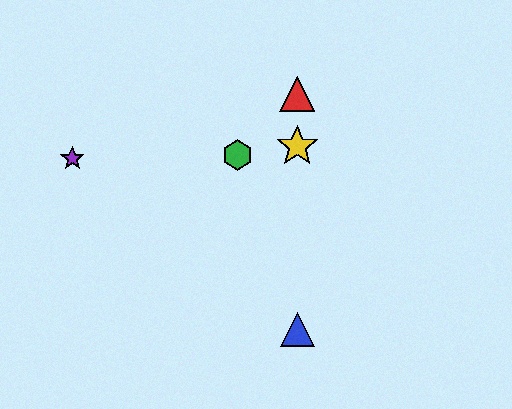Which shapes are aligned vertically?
The red triangle, the blue triangle, the yellow star are aligned vertically.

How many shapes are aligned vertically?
3 shapes (the red triangle, the blue triangle, the yellow star) are aligned vertically.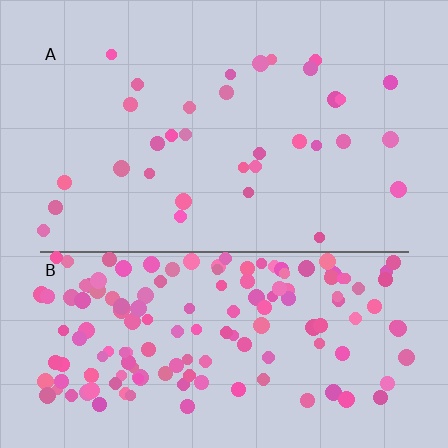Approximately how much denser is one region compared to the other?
Approximately 4.7× — region B over region A.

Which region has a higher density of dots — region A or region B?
B (the bottom).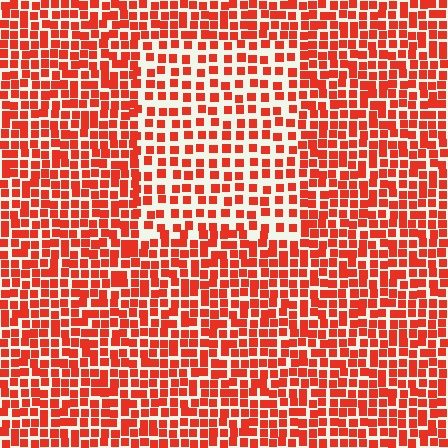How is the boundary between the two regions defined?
The boundary is defined by a change in element density (approximately 1.7x ratio). All elements are the same color, size, and shape.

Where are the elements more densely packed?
The elements are more densely packed outside the rectangle boundary.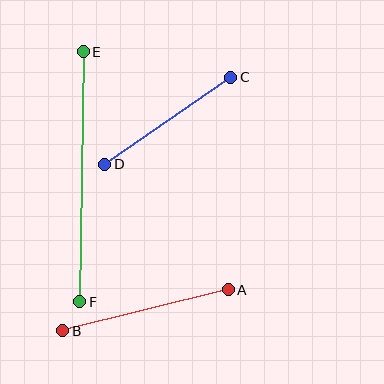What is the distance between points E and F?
The distance is approximately 250 pixels.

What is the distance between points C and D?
The distance is approximately 153 pixels.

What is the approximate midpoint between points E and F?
The midpoint is at approximately (82, 177) pixels.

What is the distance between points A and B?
The distance is approximately 171 pixels.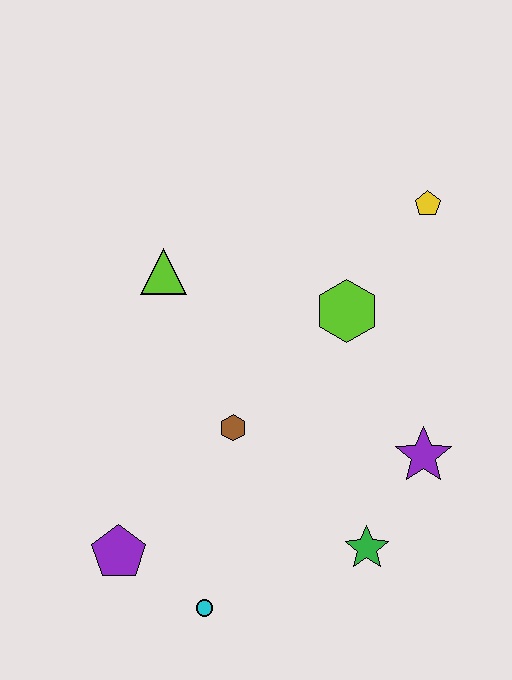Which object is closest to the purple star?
The green star is closest to the purple star.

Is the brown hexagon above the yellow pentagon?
No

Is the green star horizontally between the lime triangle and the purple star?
Yes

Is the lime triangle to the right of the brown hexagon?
No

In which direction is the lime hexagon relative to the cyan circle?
The lime hexagon is above the cyan circle.